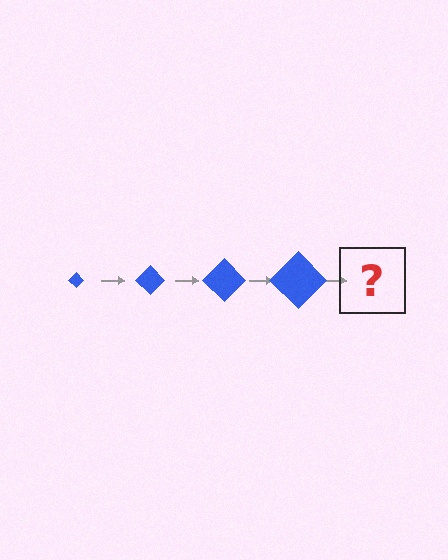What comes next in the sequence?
The next element should be a blue diamond, larger than the previous one.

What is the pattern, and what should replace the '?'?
The pattern is that the diamond gets progressively larger each step. The '?' should be a blue diamond, larger than the previous one.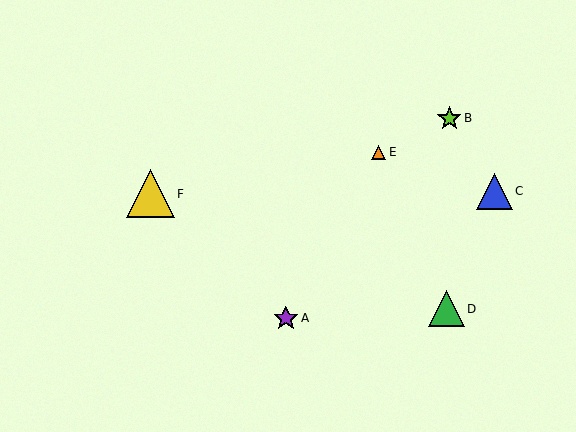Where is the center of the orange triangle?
The center of the orange triangle is at (379, 152).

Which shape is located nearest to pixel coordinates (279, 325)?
The purple star (labeled A) at (286, 318) is nearest to that location.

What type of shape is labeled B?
Shape B is a lime star.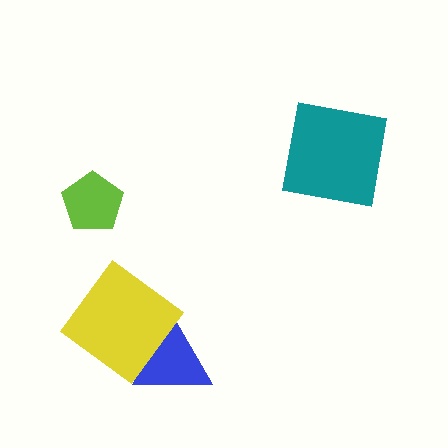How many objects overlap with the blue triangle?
1 object overlaps with the blue triangle.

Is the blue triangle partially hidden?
Yes, it is partially covered by another shape.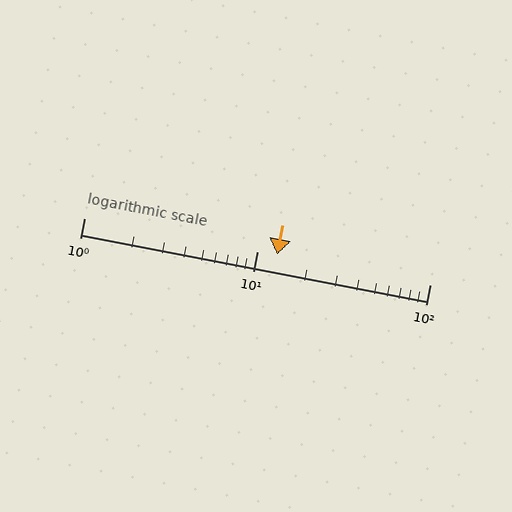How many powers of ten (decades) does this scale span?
The scale spans 2 decades, from 1 to 100.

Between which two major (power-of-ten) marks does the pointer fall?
The pointer is between 10 and 100.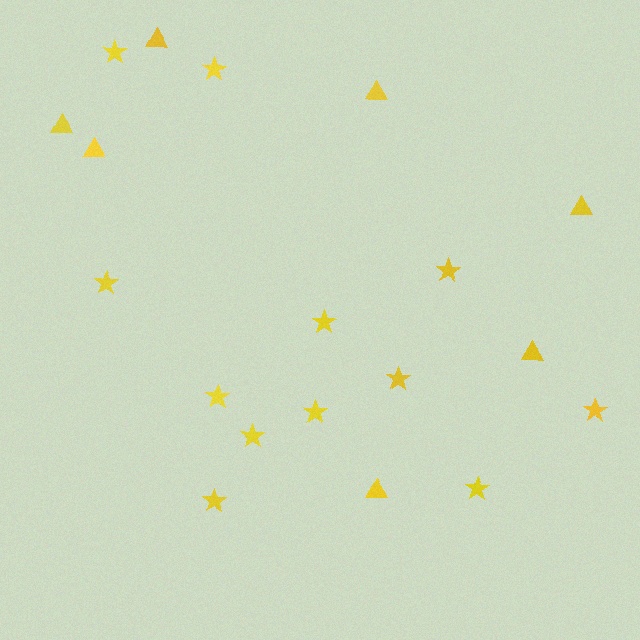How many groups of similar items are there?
There are 2 groups: one group of stars (12) and one group of triangles (7).